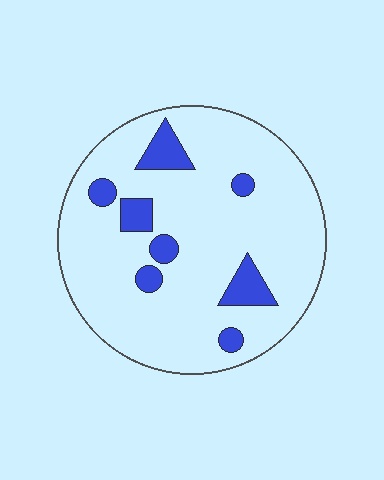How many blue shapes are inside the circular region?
8.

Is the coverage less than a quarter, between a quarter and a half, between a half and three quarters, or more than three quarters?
Less than a quarter.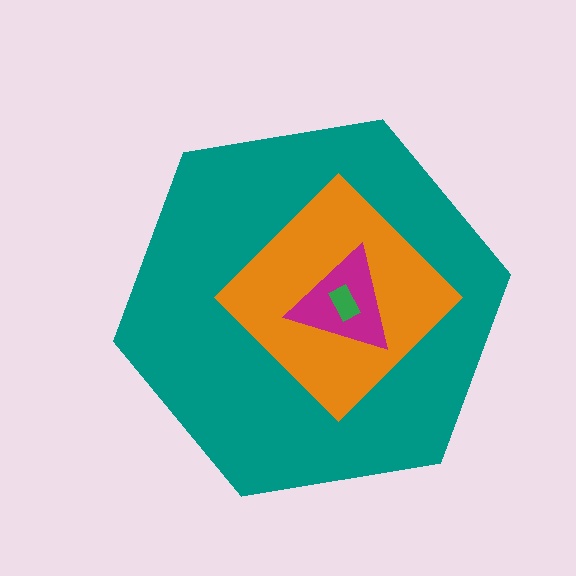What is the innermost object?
The green rectangle.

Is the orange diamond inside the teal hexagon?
Yes.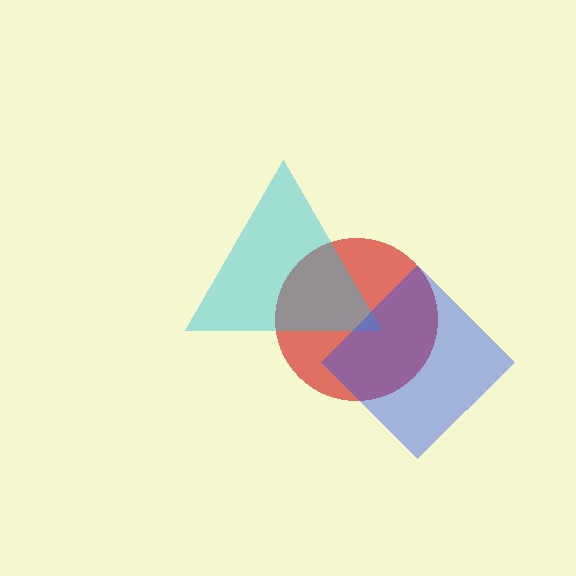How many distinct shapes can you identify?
There are 3 distinct shapes: a red circle, a cyan triangle, a blue diamond.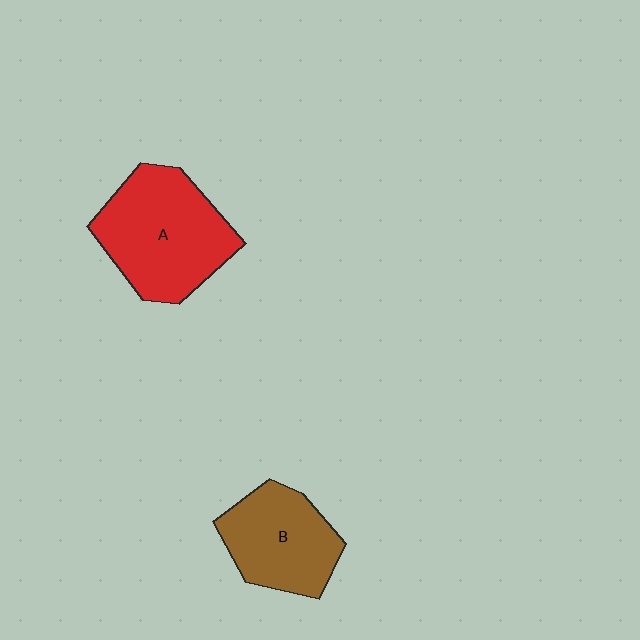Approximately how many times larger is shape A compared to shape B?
Approximately 1.4 times.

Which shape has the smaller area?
Shape B (brown).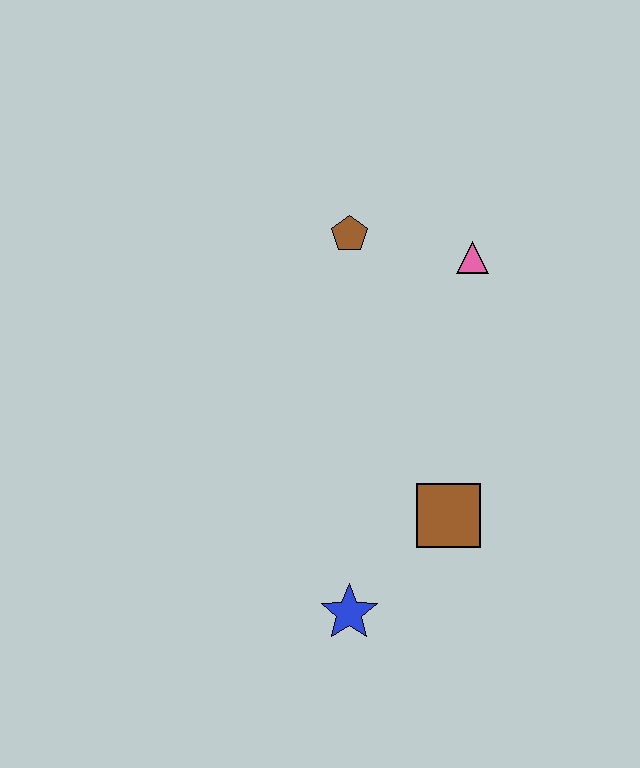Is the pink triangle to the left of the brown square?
No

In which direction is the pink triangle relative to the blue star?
The pink triangle is above the blue star.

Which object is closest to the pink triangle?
The brown pentagon is closest to the pink triangle.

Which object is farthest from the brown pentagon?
The blue star is farthest from the brown pentagon.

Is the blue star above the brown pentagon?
No